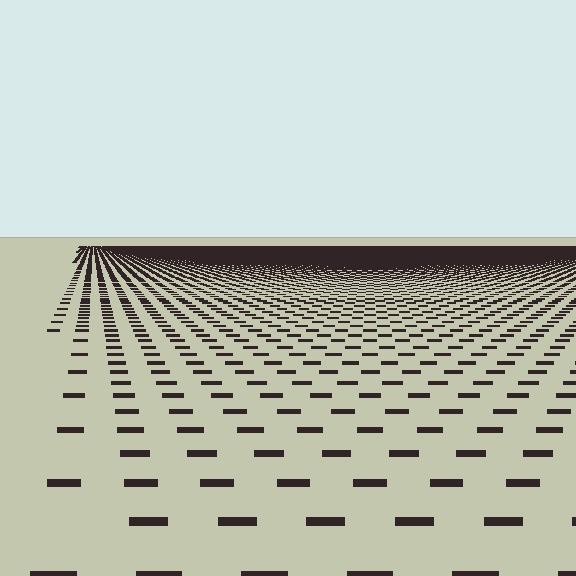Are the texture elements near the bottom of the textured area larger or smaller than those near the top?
Larger. Near the bottom, elements are closer to the viewer and appear at a bigger on-screen size.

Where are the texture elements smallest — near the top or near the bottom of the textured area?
Near the top.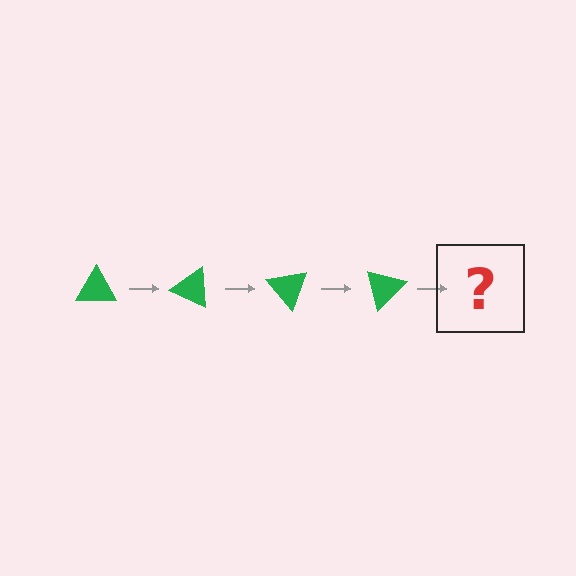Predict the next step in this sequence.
The next step is a green triangle rotated 100 degrees.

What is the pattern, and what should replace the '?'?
The pattern is that the triangle rotates 25 degrees each step. The '?' should be a green triangle rotated 100 degrees.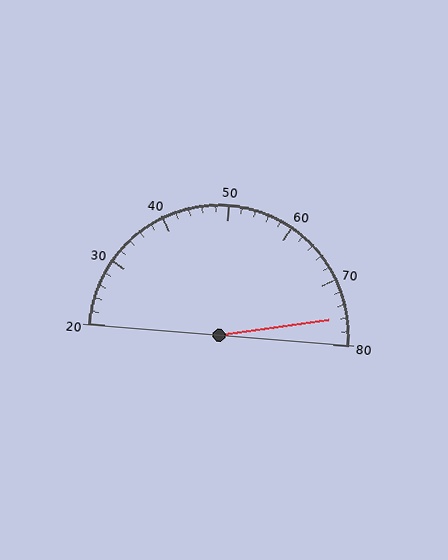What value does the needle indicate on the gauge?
The needle indicates approximately 76.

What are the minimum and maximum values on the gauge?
The gauge ranges from 20 to 80.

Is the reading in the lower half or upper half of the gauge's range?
The reading is in the upper half of the range (20 to 80).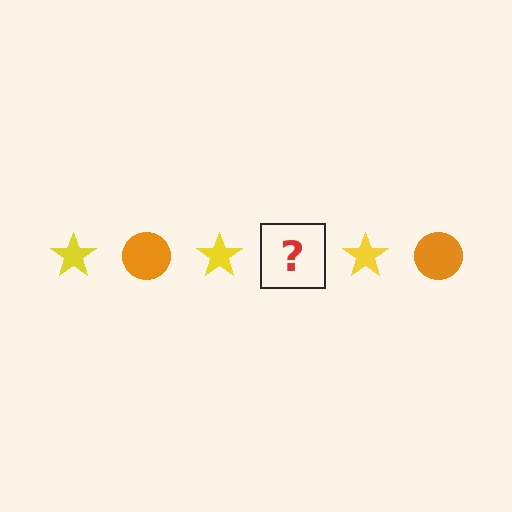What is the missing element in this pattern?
The missing element is an orange circle.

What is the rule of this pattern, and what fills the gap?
The rule is that the pattern alternates between yellow star and orange circle. The gap should be filled with an orange circle.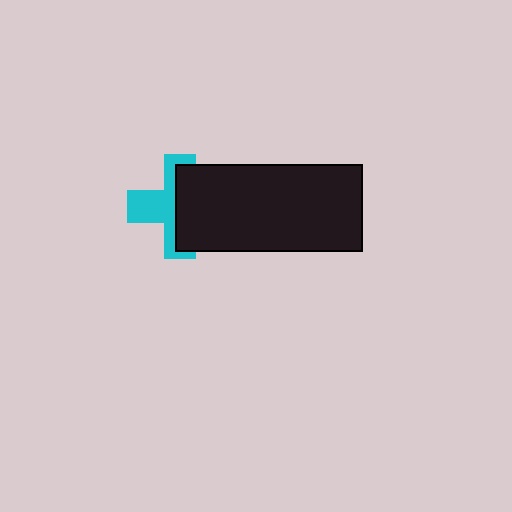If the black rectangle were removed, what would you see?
You would see the complete cyan cross.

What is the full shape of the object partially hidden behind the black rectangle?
The partially hidden object is a cyan cross.